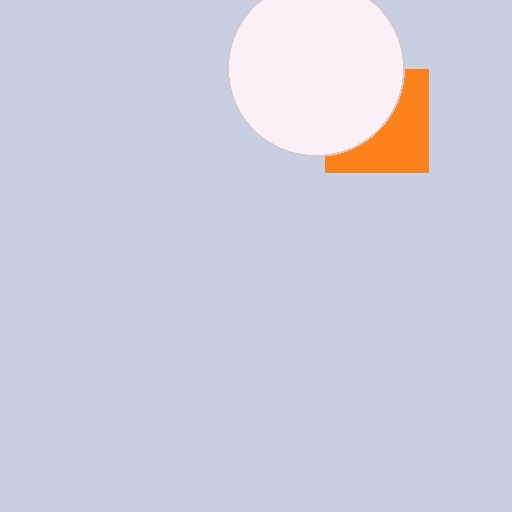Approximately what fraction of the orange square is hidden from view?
Roughly 49% of the orange square is hidden behind the white circle.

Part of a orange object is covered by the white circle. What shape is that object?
It is a square.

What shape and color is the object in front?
The object in front is a white circle.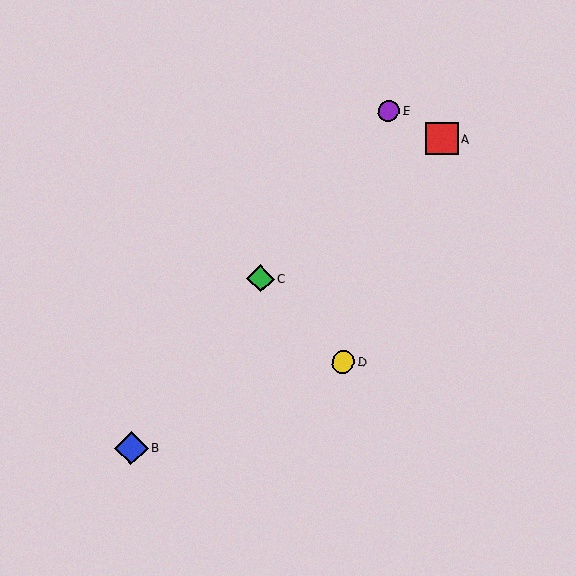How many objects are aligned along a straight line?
3 objects (B, C, E) are aligned along a straight line.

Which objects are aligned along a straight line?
Objects B, C, E are aligned along a straight line.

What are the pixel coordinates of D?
Object D is at (343, 362).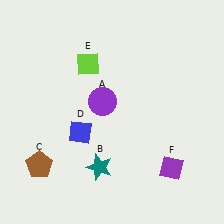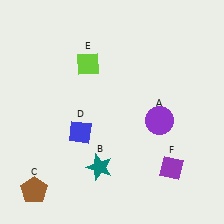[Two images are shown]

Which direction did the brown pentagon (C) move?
The brown pentagon (C) moved down.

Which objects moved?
The objects that moved are: the purple circle (A), the brown pentagon (C).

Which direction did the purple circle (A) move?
The purple circle (A) moved right.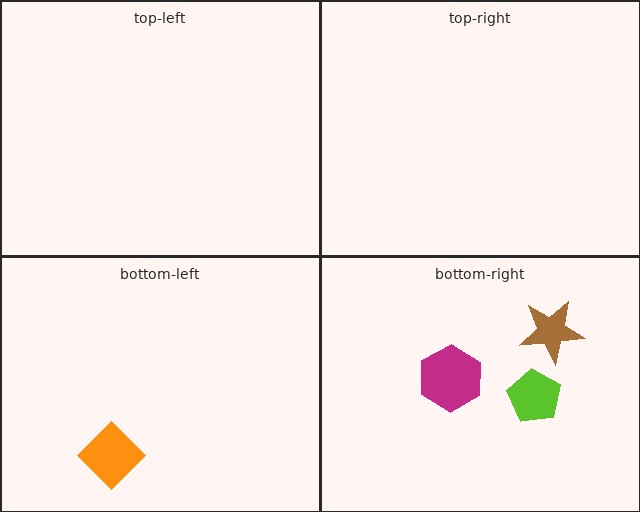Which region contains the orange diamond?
The bottom-left region.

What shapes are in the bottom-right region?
The lime pentagon, the magenta hexagon, the brown star.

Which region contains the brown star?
The bottom-right region.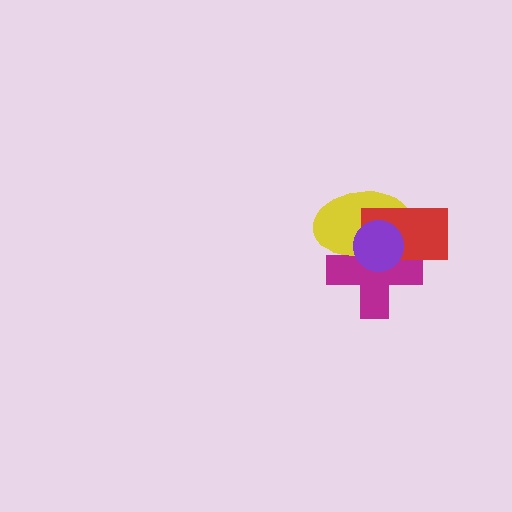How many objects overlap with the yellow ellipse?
3 objects overlap with the yellow ellipse.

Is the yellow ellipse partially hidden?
Yes, it is partially covered by another shape.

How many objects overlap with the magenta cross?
3 objects overlap with the magenta cross.